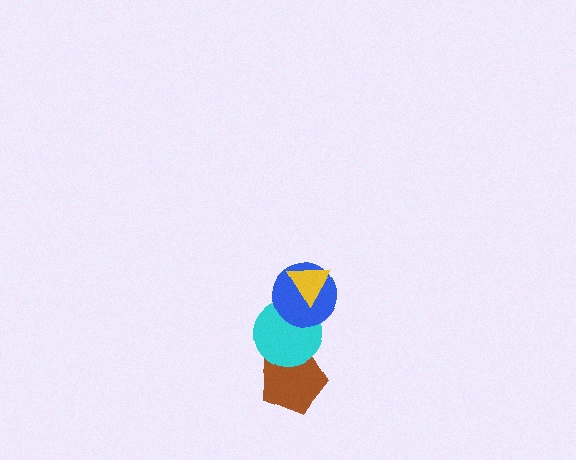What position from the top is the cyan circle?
The cyan circle is 3rd from the top.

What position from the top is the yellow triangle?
The yellow triangle is 1st from the top.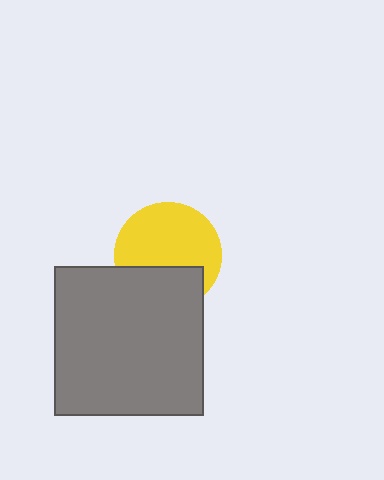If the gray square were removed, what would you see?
You would see the complete yellow circle.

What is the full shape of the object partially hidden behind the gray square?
The partially hidden object is a yellow circle.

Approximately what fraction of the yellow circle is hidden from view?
Roughly 34% of the yellow circle is hidden behind the gray square.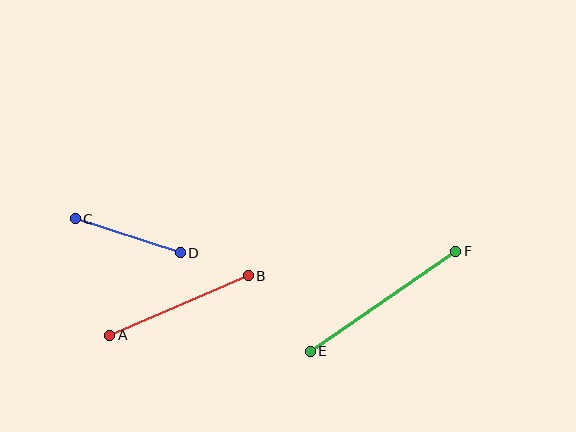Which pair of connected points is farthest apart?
Points E and F are farthest apart.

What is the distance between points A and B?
The distance is approximately 151 pixels.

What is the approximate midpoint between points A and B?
The midpoint is at approximately (179, 305) pixels.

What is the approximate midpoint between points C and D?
The midpoint is at approximately (128, 236) pixels.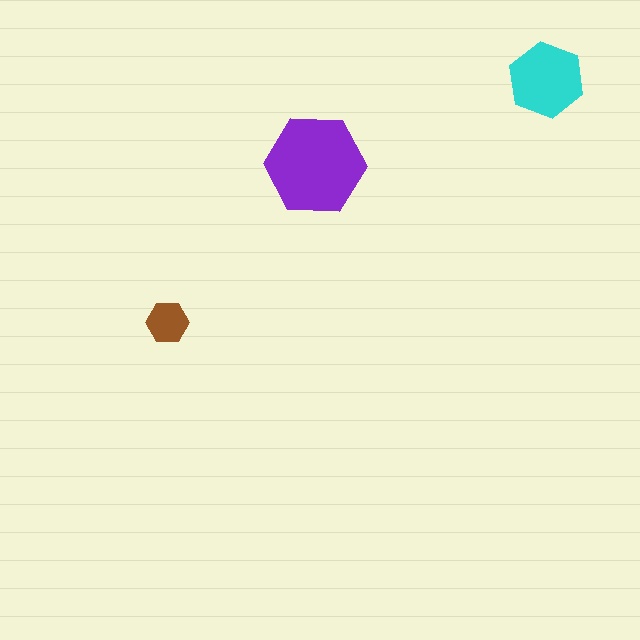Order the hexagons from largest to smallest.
the purple one, the cyan one, the brown one.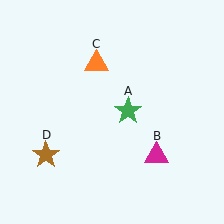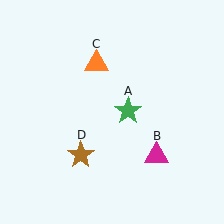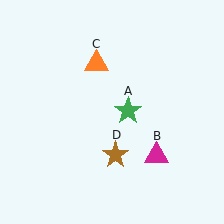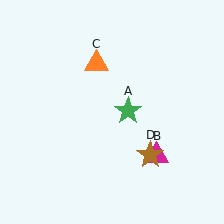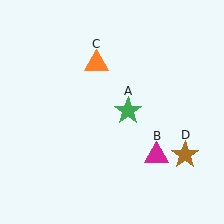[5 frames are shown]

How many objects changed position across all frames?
1 object changed position: brown star (object D).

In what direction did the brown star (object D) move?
The brown star (object D) moved right.